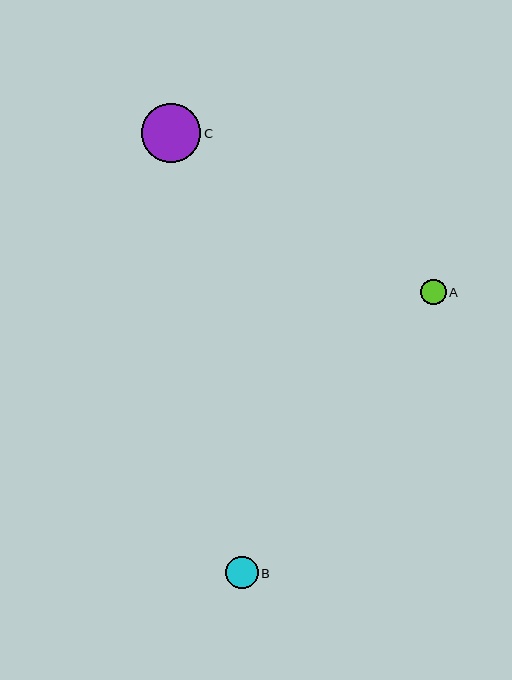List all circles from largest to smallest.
From largest to smallest: C, B, A.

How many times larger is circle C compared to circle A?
Circle C is approximately 2.3 times the size of circle A.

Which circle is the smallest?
Circle A is the smallest with a size of approximately 25 pixels.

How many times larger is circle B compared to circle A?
Circle B is approximately 1.3 times the size of circle A.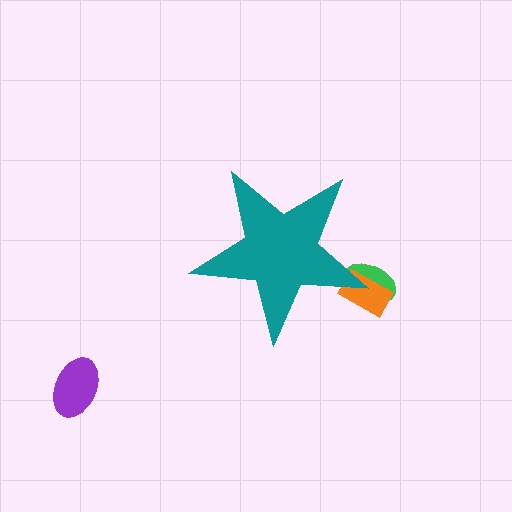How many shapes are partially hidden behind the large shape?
2 shapes are partially hidden.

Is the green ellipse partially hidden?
Yes, the green ellipse is partially hidden behind the teal star.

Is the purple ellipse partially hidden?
No, the purple ellipse is fully visible.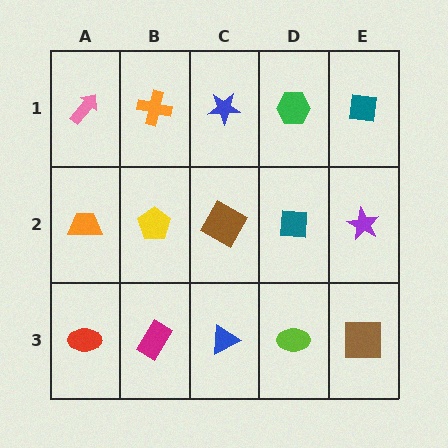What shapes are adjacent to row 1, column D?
A teal square (row 2, column D), a blue star (row 1, column C), a teal square (row 1, column E).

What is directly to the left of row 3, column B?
A red ellipse.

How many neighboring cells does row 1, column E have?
2.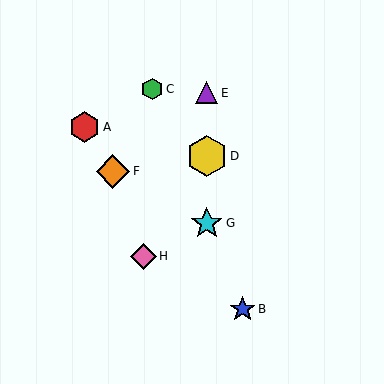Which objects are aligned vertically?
Objects D, E, G are aligned vertically.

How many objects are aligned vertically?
3 objects (D, E, G) are aligned vertically.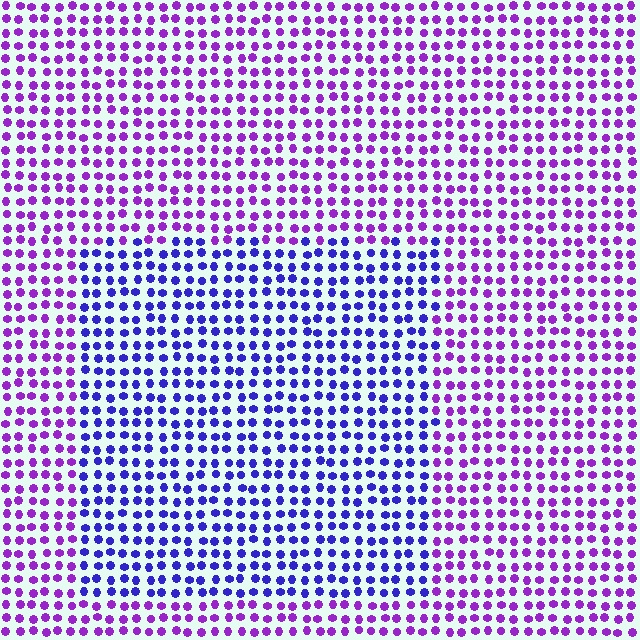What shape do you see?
I see a rectangle.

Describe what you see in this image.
The image is filled with small purple elements in a uniform arrangement. A rectangle-shaped region is visible where the elements are tinted to a slightly different hue, forming a subtle color boundary.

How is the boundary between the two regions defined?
The boundary is defined purely by a slight shift in hue (about 38 degrees). Spacing, size, and orientation are identical on both sides.